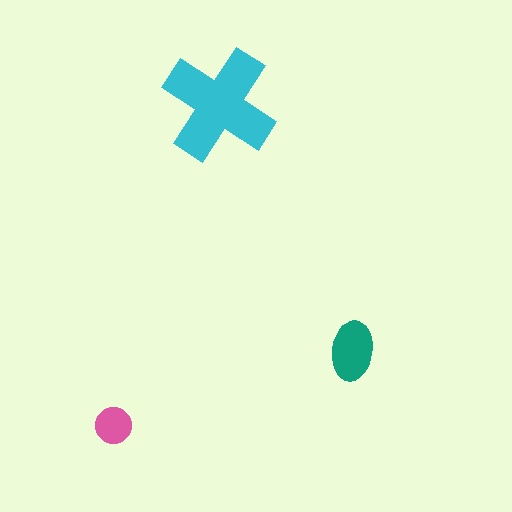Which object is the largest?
The cyan cross.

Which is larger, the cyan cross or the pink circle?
The cyan cross.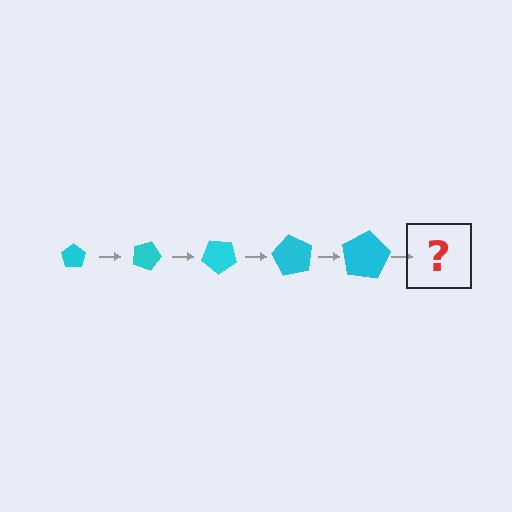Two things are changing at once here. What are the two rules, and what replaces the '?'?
The two rules are that the pentagon grows larger each step and it rotates 20 degrees each step. The '?' should be a pentagon, larger than the previous one and rotated 100 degrees from the start.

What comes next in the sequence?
The next element should be a pentagon, larger than the previous one and rotated 100 degrees from the start.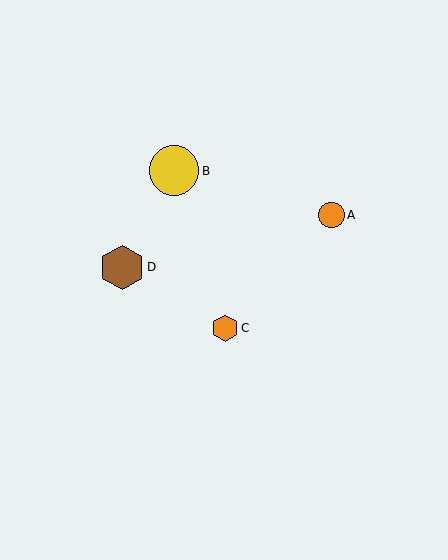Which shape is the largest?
The yellow circle (labeled B) is the largest.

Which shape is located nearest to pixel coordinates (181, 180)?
The yellow circle (labeled B) at (174, 171) is nearest to that location.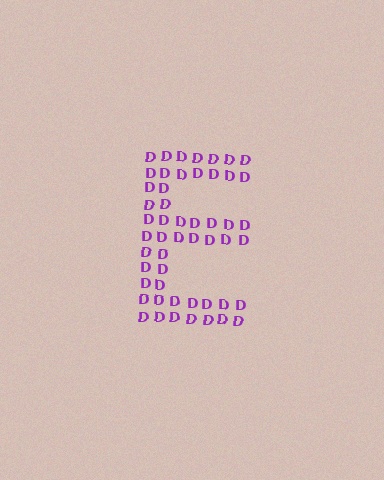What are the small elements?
The small elements are letter D's.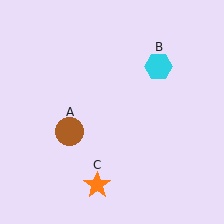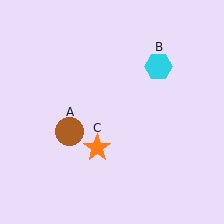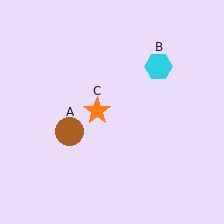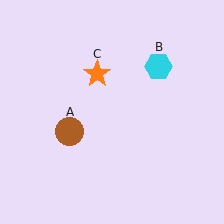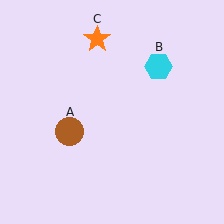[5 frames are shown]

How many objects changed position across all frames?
1 object changed position: orange star (object C).